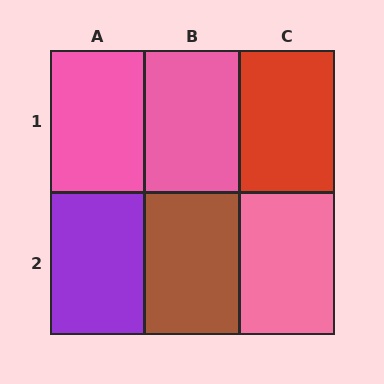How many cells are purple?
1 cell is purple.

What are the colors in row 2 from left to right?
Purple, brown, pink.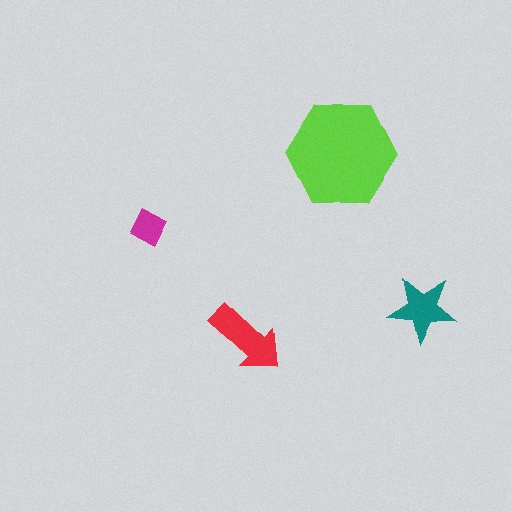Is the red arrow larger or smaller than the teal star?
Larger.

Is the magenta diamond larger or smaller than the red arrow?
Smaller.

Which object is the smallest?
The magenta diamond.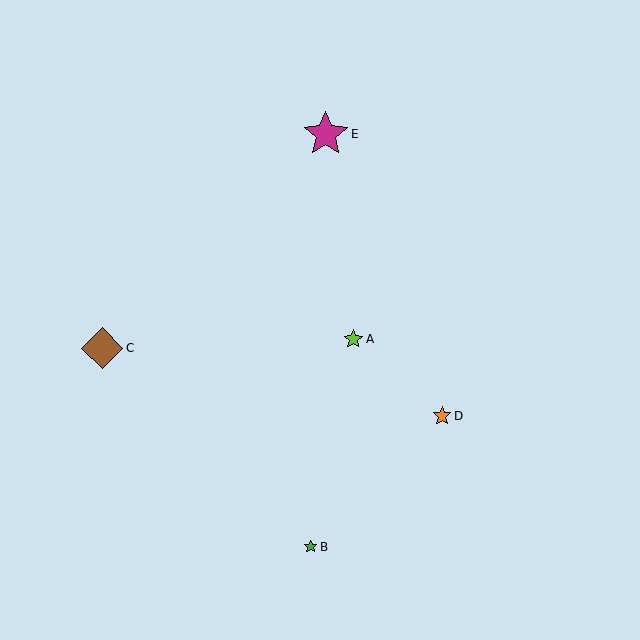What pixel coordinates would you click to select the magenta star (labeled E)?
Click at (326, 134) to select the magenta star E.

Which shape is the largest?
The magenta star (labeled E) is the largest.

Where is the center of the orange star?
The center of the orange star is at (442, 416).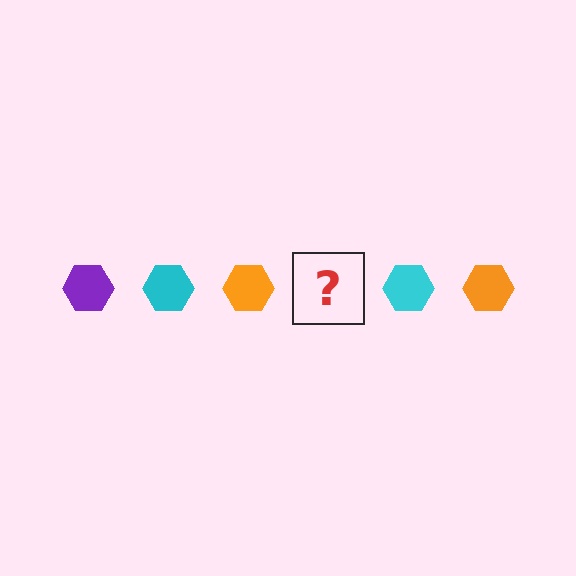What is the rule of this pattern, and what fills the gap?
The rule is that the pattern cycles through purple, cyan, orange hexagons. The gap should be filled with a purple hexagon.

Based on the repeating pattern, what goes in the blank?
The blank should be a purple hexagon.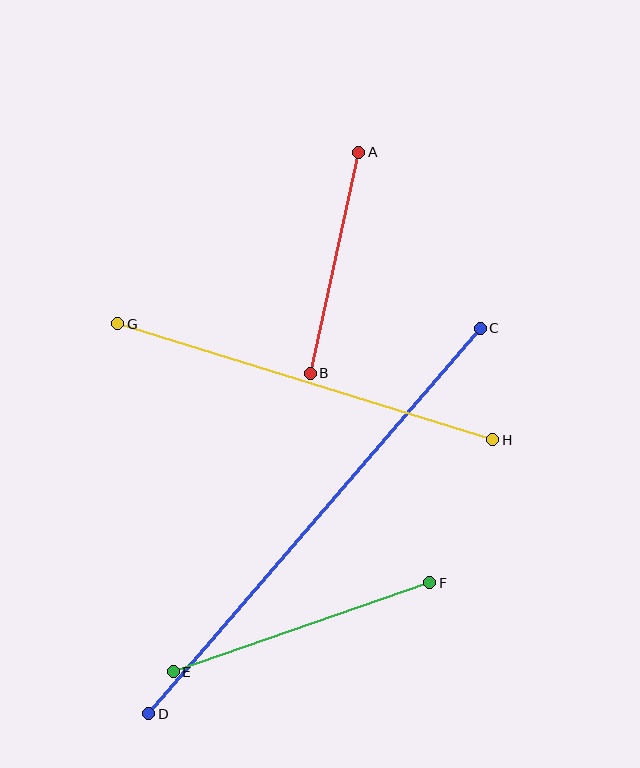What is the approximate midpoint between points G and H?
The midpoint is at approximately (305, 382) pixels.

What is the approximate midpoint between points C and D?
The midpoint is at approximately (315, 521) pixels.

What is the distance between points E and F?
The distance is approximately 272 pixels.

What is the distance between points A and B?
The distance is approximately 226 pixels.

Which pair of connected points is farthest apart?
Points C and D are farthest apart.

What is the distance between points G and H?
The distance is approximately 393 pixels.